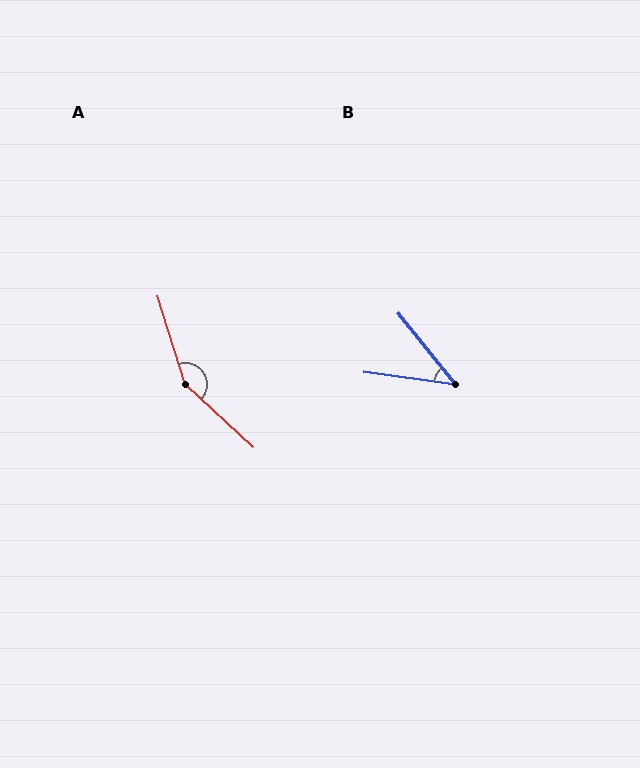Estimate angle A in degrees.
Approximately 150 degrees.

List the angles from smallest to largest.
B (43°), A (150°).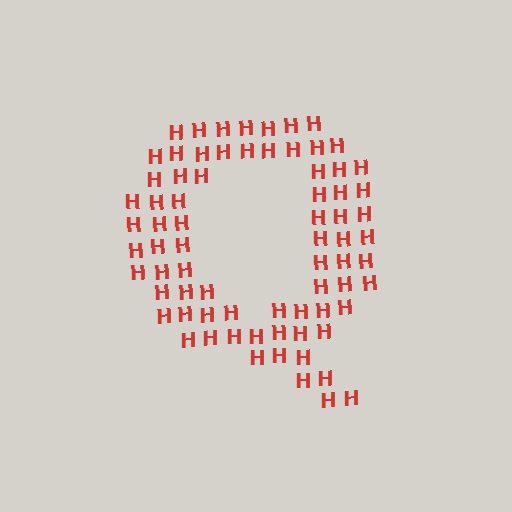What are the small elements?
The small elements are letter H's.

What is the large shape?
The large shape is the letter Q.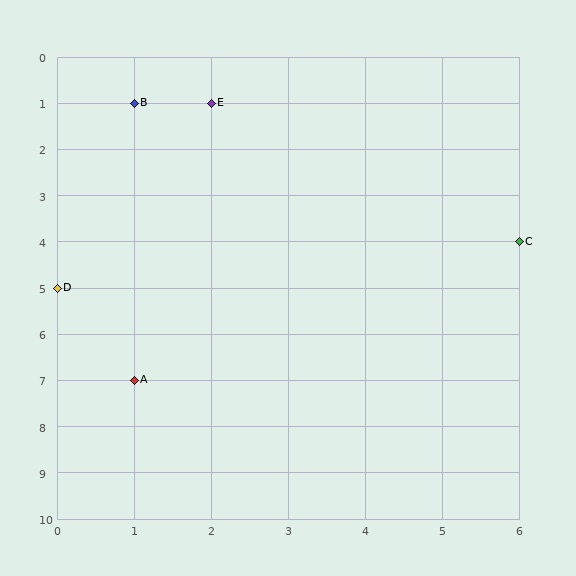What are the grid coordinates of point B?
Point B is at grid coordinates (1, 1).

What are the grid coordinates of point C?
Point C is at grid coordinates (6, 4).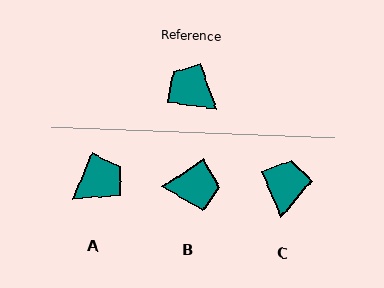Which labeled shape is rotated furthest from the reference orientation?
B, about 140 degrees away.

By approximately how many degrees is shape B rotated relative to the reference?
Approximately 140 degrees clockwise.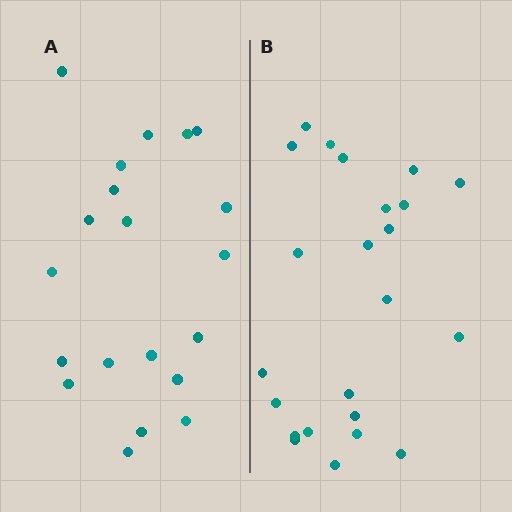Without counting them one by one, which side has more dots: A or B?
Region B (the right region) has more dots.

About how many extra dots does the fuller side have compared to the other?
Region B has just a few more — roughly 2 or 3 more dots than region A.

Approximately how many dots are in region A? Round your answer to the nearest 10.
About 20 dots.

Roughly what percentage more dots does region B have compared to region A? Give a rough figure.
About 15% more.